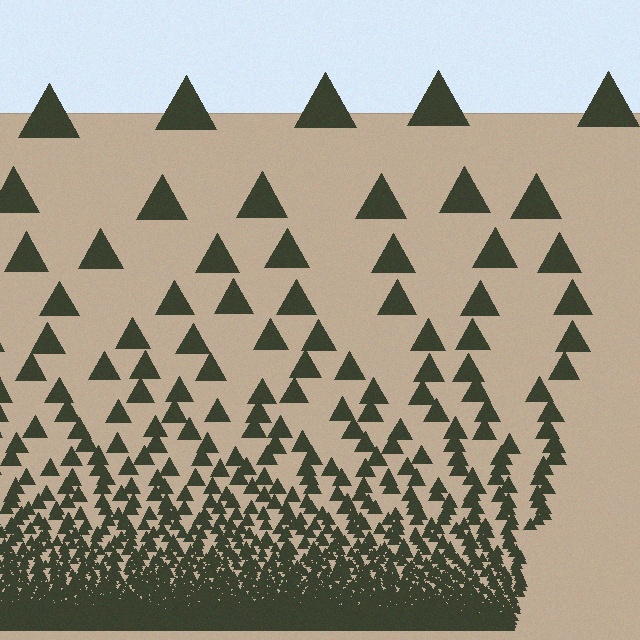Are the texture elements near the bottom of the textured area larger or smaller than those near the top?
Smaller. The gradient is inverted — elements near the bottom are smaller and denser.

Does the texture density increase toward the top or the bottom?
Density increases toward the bottom.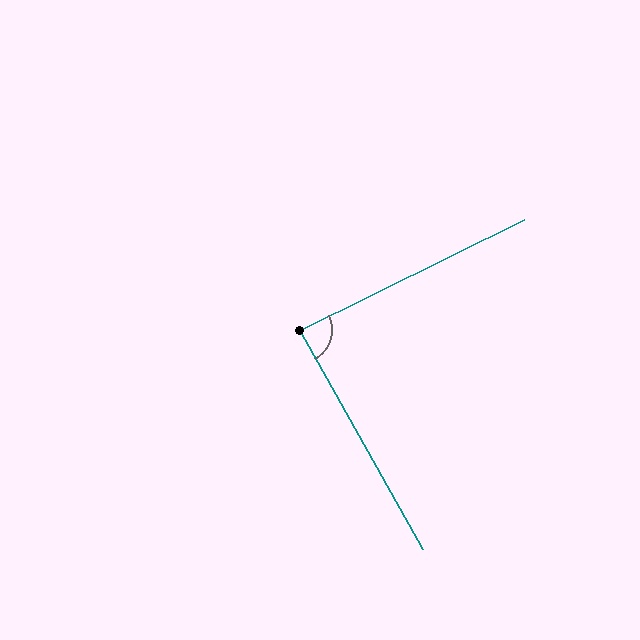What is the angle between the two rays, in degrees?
Approximately 87 degrees.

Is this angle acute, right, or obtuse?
It is approximately a right angle.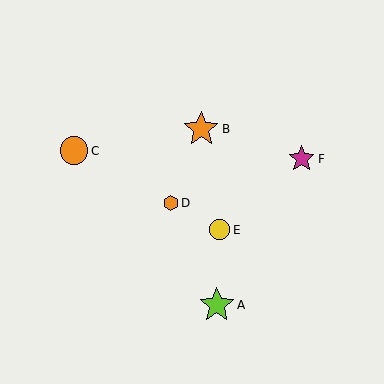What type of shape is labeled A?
Shape A is a lime star.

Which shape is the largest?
The orange star (labeled B) is the largest.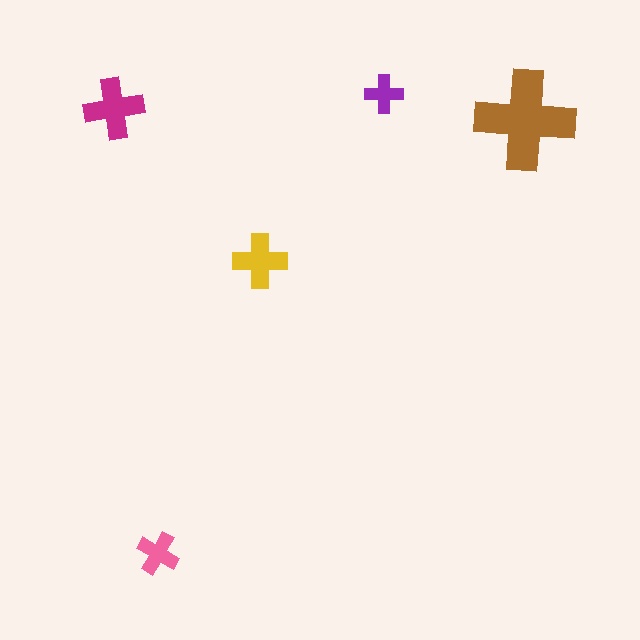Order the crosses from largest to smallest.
the brown one, the magenta one, the yellow one, the pink one, the purple one.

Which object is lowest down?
The pink cross is bottommost.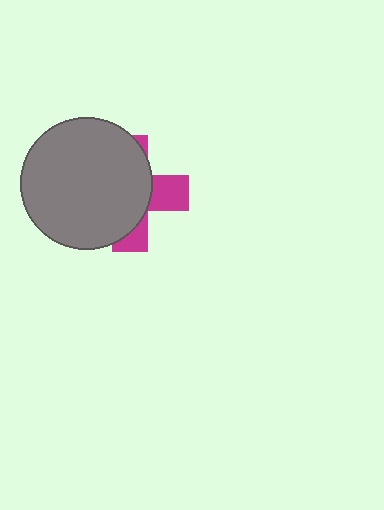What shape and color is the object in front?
The object in front is a gray circle.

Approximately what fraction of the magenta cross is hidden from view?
Roughly 69% of the magenta cross is hidden behind the gray circle.